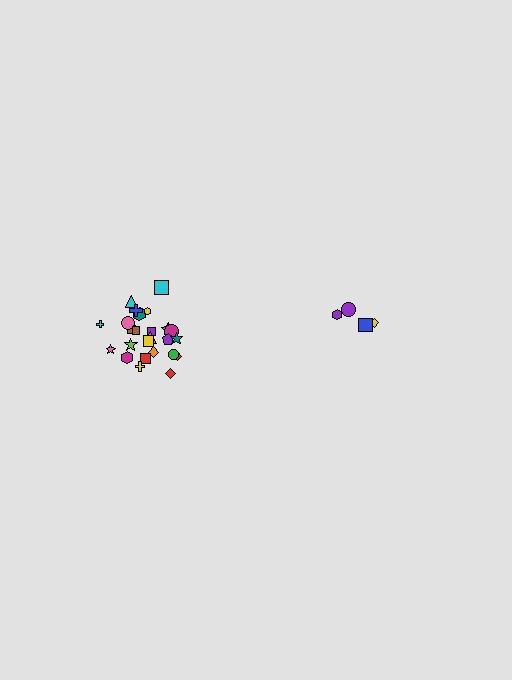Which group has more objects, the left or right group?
The left group.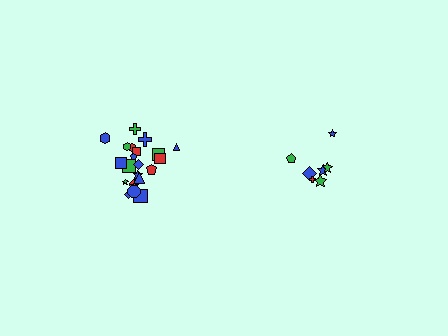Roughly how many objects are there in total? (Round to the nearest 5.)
Roughly 30 objects in total.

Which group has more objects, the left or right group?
The left group.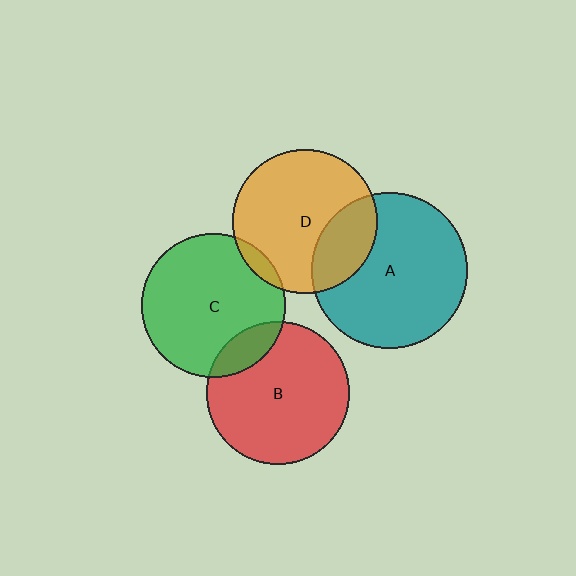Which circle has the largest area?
Circle A (teal).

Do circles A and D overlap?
Yes.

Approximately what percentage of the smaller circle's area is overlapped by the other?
Approximately 25%.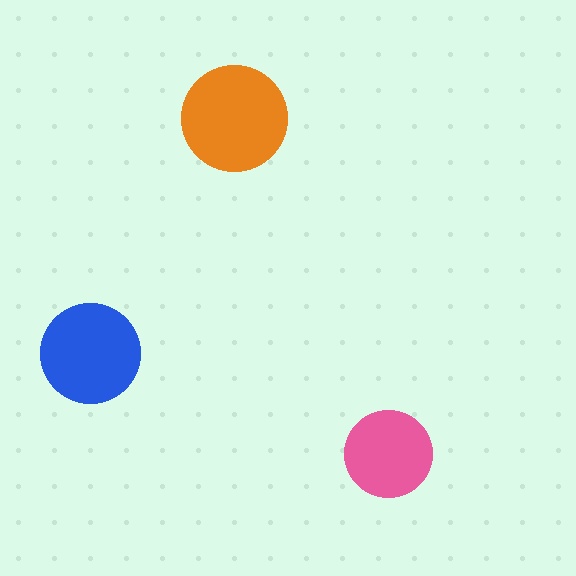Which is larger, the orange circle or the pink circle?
The orange one.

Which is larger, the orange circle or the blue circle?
The orange one.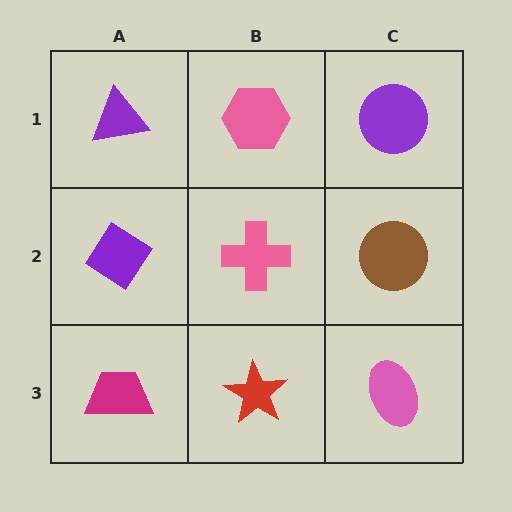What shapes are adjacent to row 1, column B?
A pink cross (row 2, column B), a purple triangle (row 1, column A), a purple circle (row 1, column C).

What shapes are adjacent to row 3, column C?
A brown circle (row 2, column C), a red star (row 3, column B).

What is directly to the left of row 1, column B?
A purple triangle.